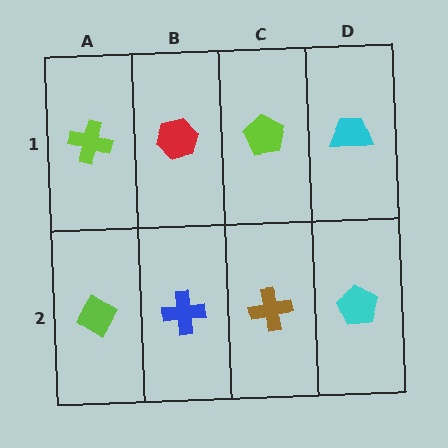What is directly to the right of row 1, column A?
A red hexagon.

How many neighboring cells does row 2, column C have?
3.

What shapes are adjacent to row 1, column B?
A blue cross (row 2, column B), a lime cross (row 1, column A), a lime pentagon (row 1, column C).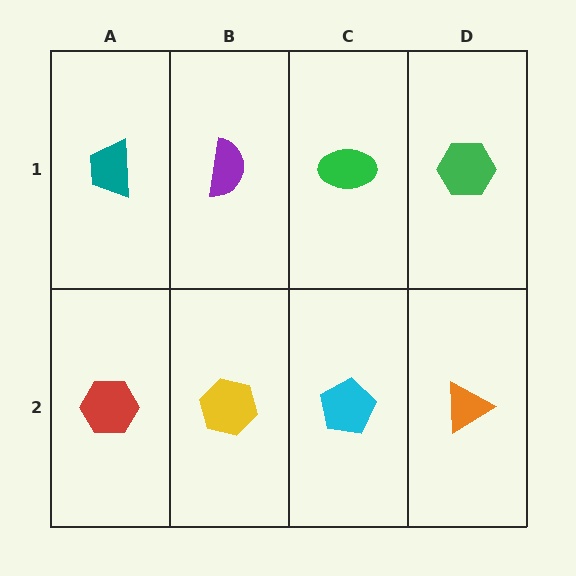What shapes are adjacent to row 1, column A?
A red hexagon (row 2, column A), a purple semicircle (row 1, column B).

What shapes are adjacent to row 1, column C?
A cyan pentagon (row 2, column C), a purple semicircle (row 1, column B), a green hexagon (row 1, column D).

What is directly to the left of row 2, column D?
A cyan pentagon.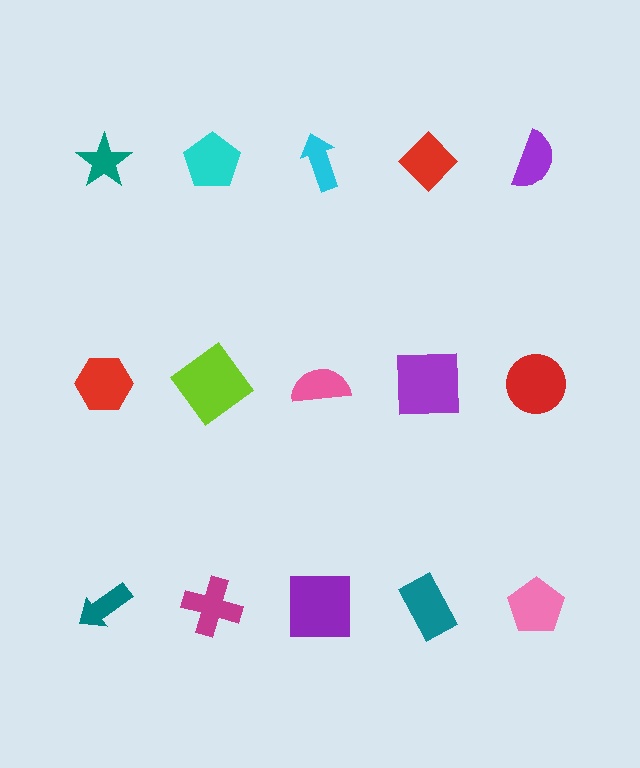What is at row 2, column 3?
A pink semicircle.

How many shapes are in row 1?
5 shapes.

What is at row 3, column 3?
A purple square.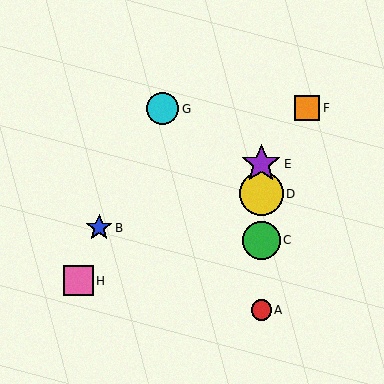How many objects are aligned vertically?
4 objects (A, C, D, E) are aligned vertically.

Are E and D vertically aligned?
Yes, both are at x≈261.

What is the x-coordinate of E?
Object E is at x≈261.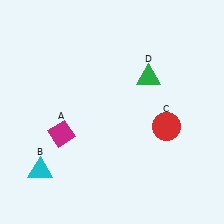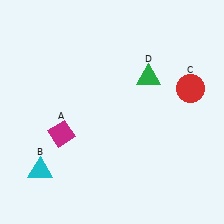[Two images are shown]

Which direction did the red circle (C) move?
The red circle (C) moved up.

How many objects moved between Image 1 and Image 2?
1 object moved between the two images.